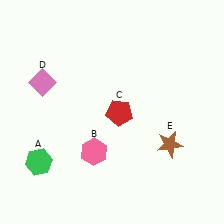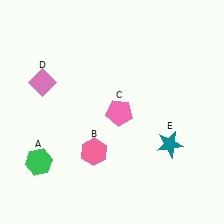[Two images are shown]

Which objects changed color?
C changed from red to pink. E changed from brown to teal.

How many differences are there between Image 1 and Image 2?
There are 2 differences between the two images.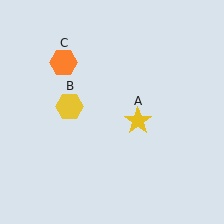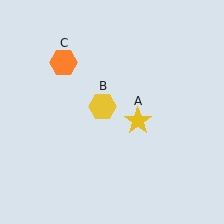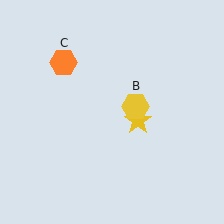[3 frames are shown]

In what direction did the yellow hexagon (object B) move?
The yellow hexagon (object B) moved right.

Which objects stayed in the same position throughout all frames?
Yellow star (object A) and orange hexagon (object C) remained stationary.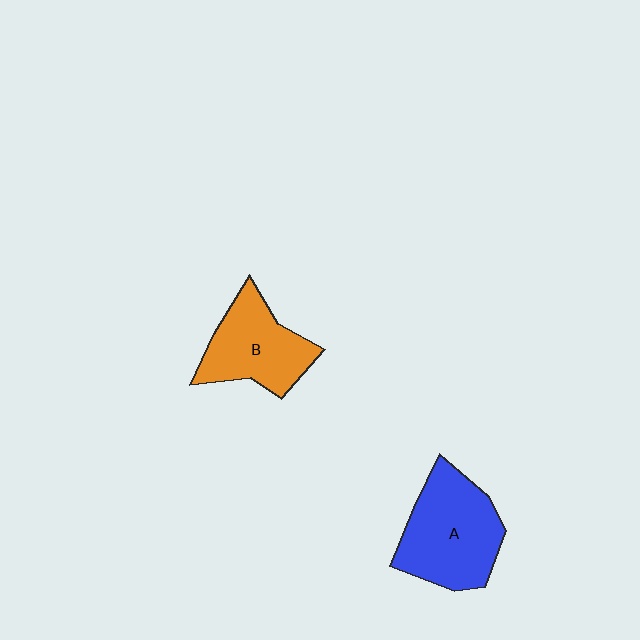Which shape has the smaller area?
Shape B (orange).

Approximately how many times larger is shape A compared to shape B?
Approximately 1.3 times.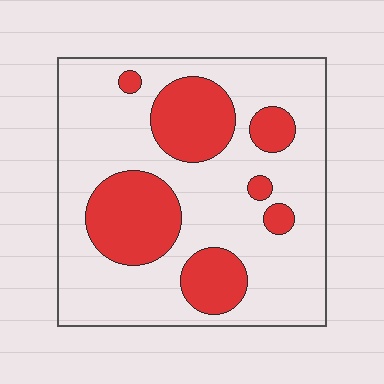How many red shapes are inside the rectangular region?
7.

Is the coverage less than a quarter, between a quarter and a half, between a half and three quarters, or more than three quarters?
Between a quarter and a half.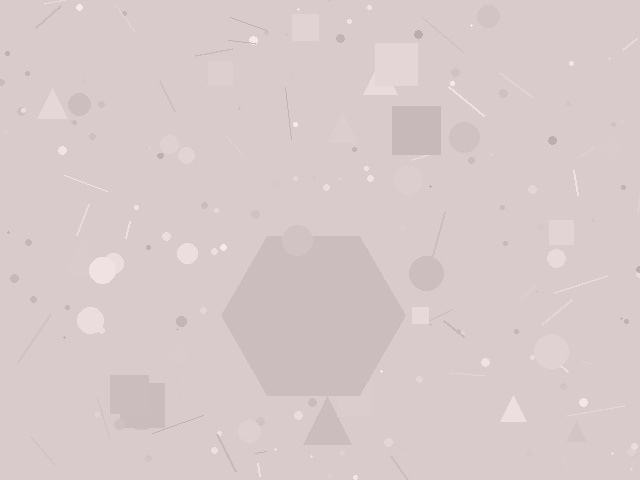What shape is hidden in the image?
A hexagon is hidden in the image.